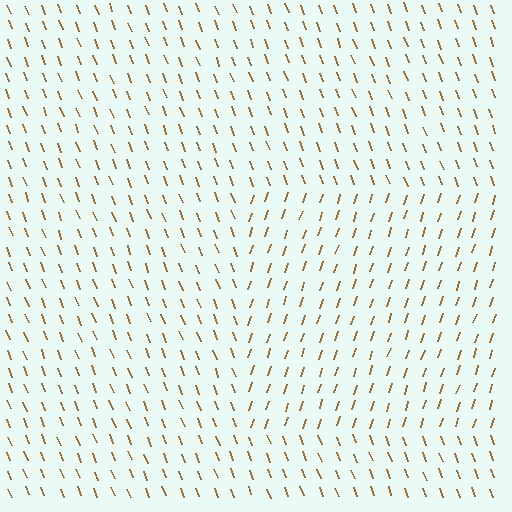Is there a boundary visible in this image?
Yes, there is a texture boundary formed by a change in line orientation.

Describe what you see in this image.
The image is filled with small brown line segments. A rectangle region in the image has lines oriented differently from the surrounding lines, creating a visible texture boundary.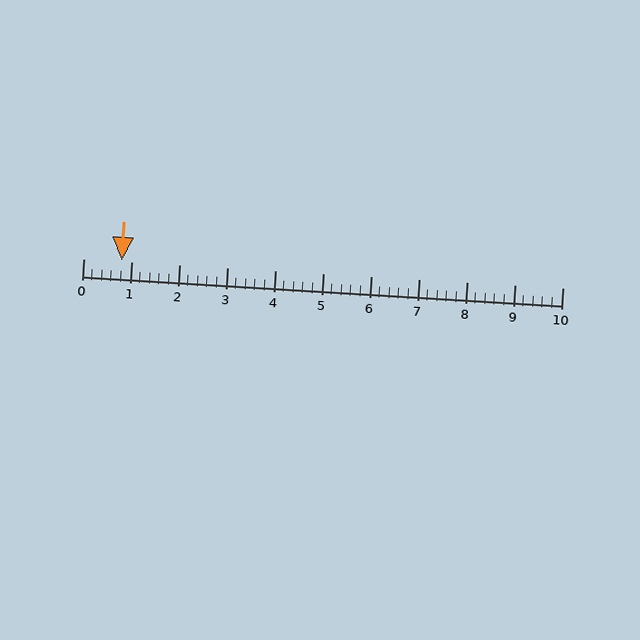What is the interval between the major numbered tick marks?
The major tick marks are spaced 1 units apart.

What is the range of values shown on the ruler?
The ruler shows values from 0 to 10.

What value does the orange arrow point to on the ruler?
The orange arrow points to approximately 0.8.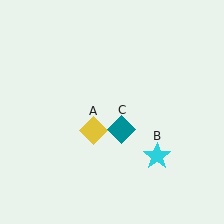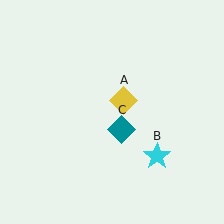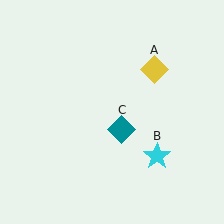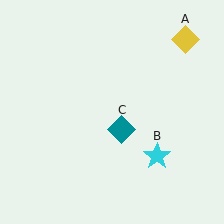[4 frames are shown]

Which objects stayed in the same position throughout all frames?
Cyan star (object B) and teal diamond (object C) remained stationary.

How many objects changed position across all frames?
1 object changed position: yellow diamond (object A).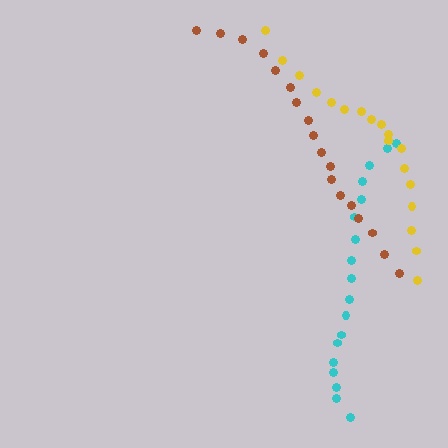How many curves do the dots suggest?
There are 3 distinct paths.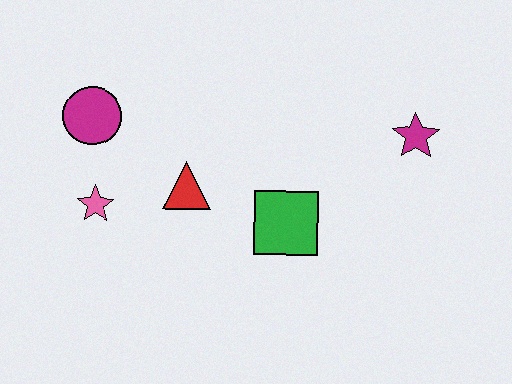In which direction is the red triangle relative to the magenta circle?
The red triangle is to the right of the magenta circle.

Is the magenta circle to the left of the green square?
Yes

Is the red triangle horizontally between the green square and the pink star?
Yes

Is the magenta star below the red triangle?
No